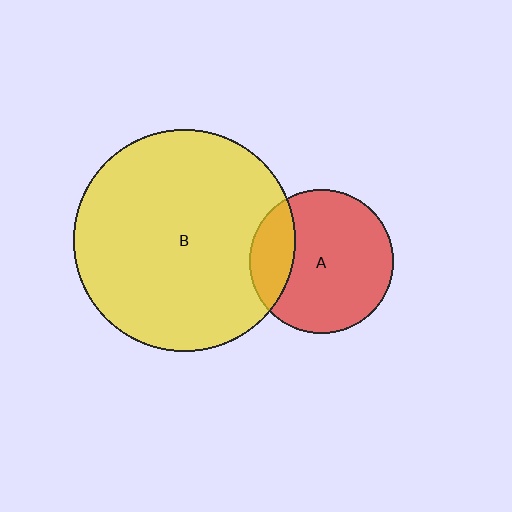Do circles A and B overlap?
Yes.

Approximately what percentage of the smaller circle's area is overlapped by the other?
Approximately 20%.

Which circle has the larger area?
Circle B (yellow).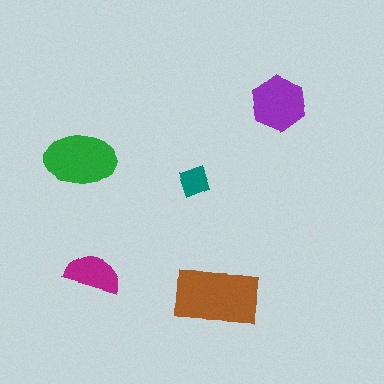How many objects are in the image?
There are 5 objects in the image.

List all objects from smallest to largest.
The teal diamond, the magenta semicircle, the purple hexagon, the green ellipse, the brown rectangle.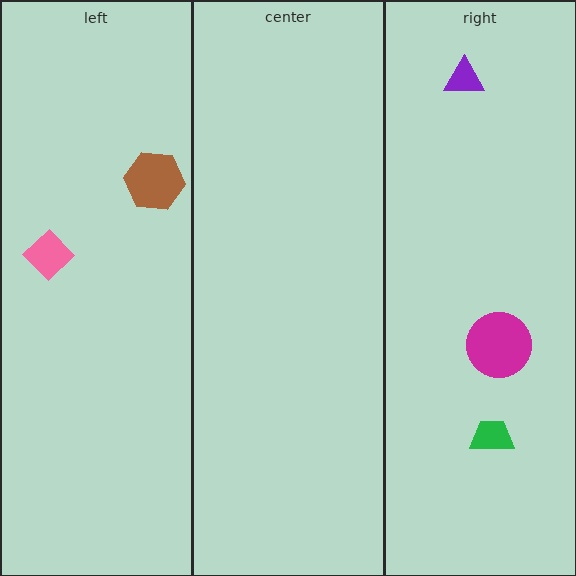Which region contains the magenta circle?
The right region.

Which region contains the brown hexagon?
The left region.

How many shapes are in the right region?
3.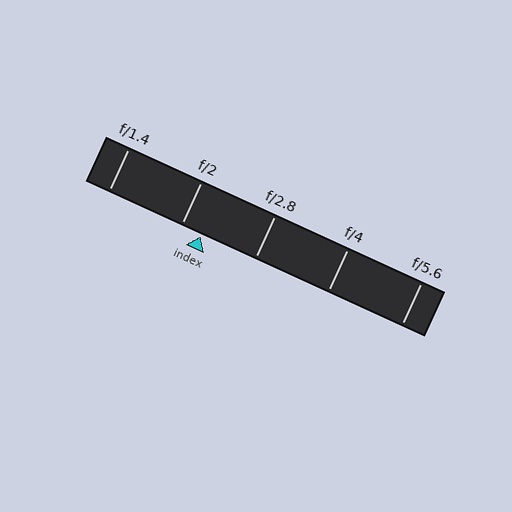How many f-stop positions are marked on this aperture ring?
There are 5 f-stop positions marked.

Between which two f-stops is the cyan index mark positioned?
The index mark is between f/2 and f/2.8.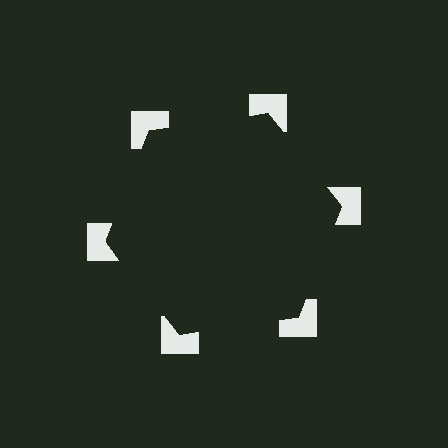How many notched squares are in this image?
There are 6 — one at each vertex of the illusory hexagon.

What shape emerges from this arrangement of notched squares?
An illusory hexagon — its edges are inferred from the aligned wedge cuts in the notched squares, not physically drawn.